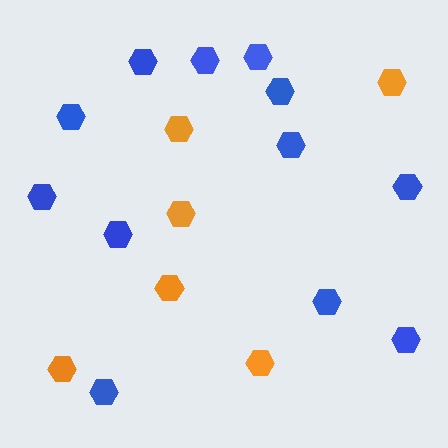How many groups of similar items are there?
There are 2 groups: one group of blue hexagons (12) and one group of orange hexagons (6).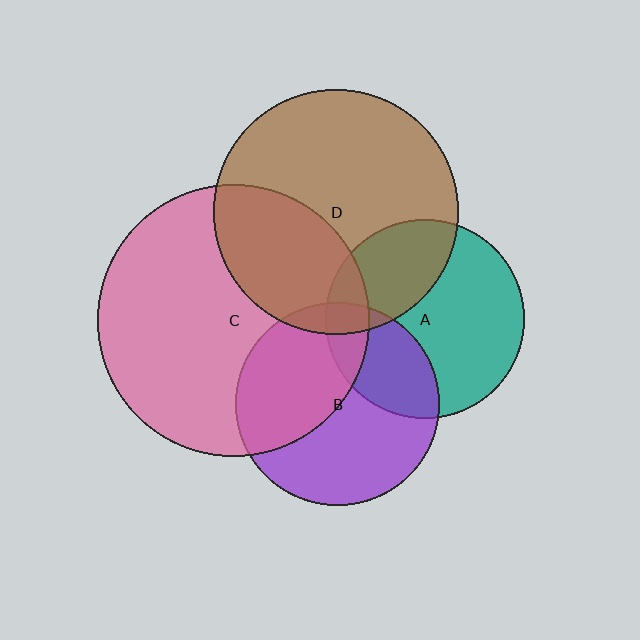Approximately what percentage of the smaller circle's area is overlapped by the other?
Approximately 35%.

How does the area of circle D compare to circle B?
Approximately 1.5 times.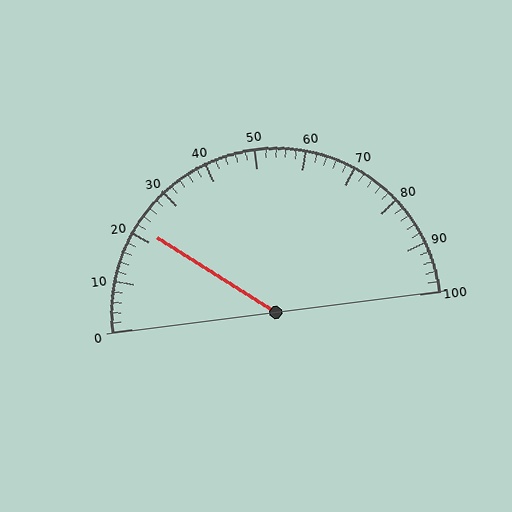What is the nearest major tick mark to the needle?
The nearest major tick mark is 20.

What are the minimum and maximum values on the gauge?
The gauge ranges from 0 to 100.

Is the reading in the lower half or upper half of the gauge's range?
The reading is in the lower half of the range (0 to 100).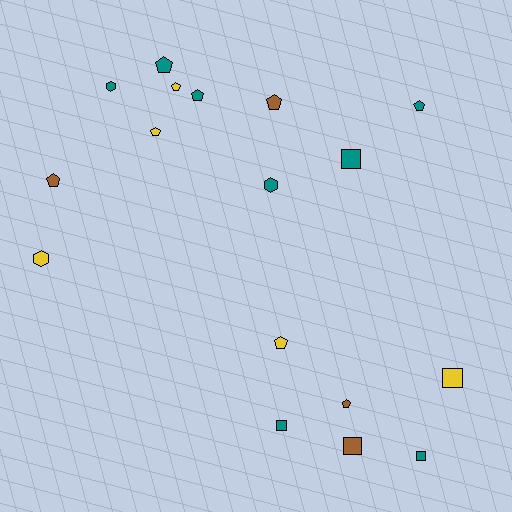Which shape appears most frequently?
Pentagon, with 9 objects.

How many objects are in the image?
There are 17 objects.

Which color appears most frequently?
Teal, with 8 objects.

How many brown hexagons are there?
There are no brown hexagons.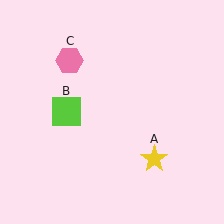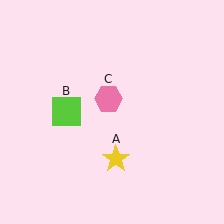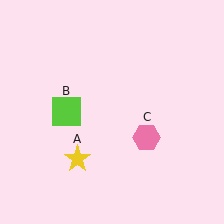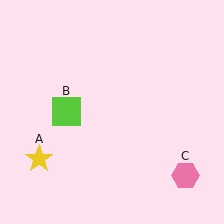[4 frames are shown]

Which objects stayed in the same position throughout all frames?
Lime square (object B) remained stationary.